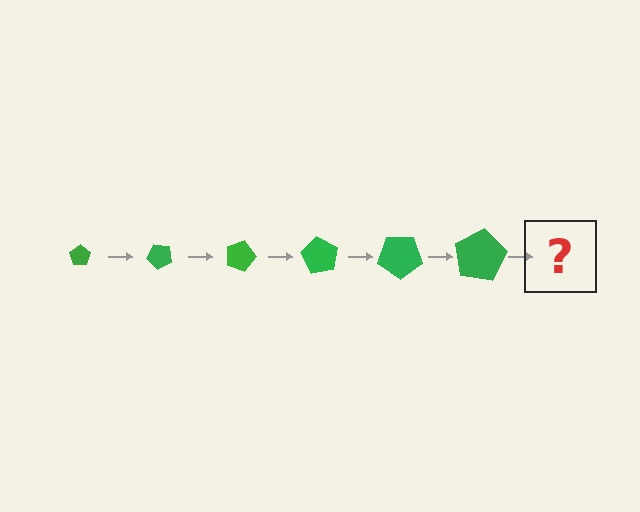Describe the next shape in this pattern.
It should be a pentagon, larger than the previous one and rotated 270 degrees from the start.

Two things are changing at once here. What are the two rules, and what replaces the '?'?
The two rules are that the pentagon grows larger each step and it rotates 45 degrees each step. The '?' should be a pentagon, larger than the previous one and rotated 270 degrees from the start.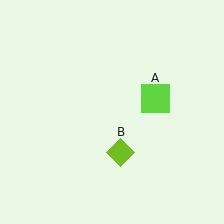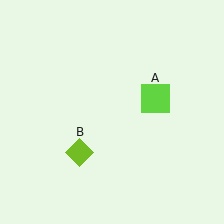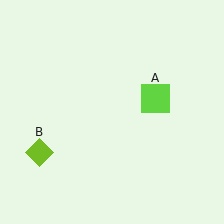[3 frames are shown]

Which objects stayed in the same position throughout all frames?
Lime square (object A) remained stationary.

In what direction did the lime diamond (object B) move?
The lime diamond (object B) moved left.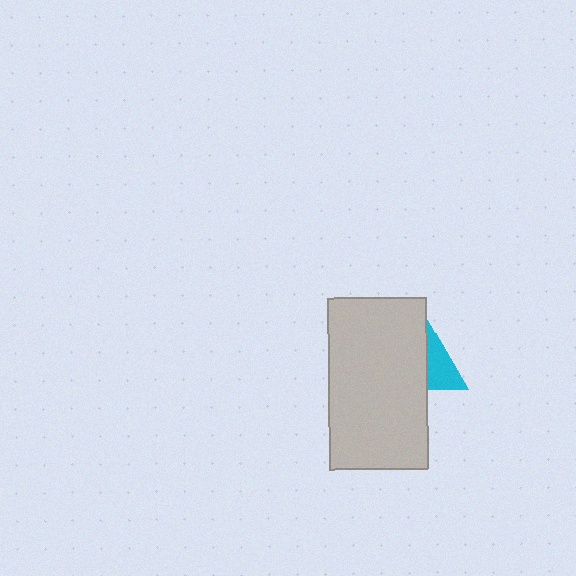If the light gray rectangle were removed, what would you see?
You would see the complete cyan triangle.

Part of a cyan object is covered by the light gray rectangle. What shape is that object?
It is a triangle.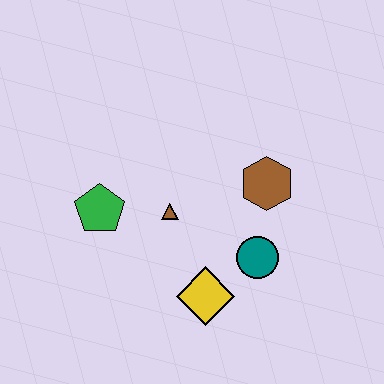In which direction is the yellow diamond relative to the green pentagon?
The yellow diamond is to the right of the green pentagon.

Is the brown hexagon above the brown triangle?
Yes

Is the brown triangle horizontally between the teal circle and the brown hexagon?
No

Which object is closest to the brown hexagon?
The teal circle is closest to the brown hexagon.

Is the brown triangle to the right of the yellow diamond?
No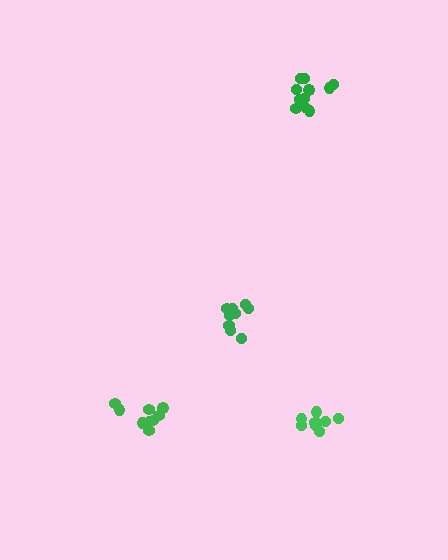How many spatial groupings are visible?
There are 4 spatial groupings.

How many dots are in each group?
Group 1: 11 dots, Group 2: 9 dots, Group 3: 9 dots, Group 4: 9 dots (38 total).